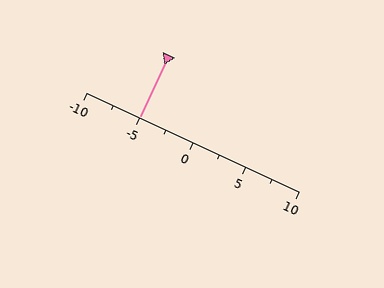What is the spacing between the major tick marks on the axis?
The major ticks are spaced 5 apart.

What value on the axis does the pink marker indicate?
The marker indicates approximately -5.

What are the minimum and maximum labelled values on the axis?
The axis runs from -10 to 10.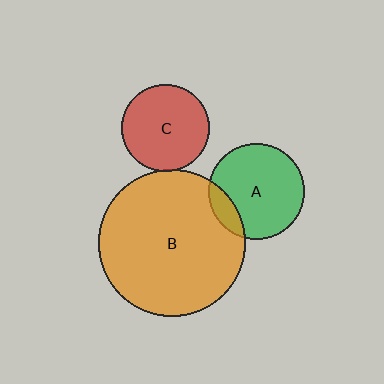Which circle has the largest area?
Circle B (orange).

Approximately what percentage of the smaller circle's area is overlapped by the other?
Approximately 15%.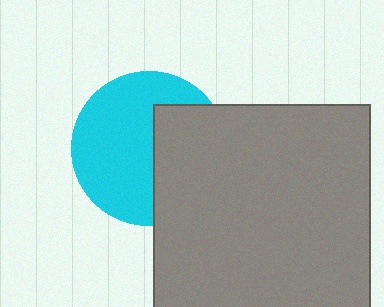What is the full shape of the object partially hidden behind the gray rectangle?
The partially hidden object is a cyan circle.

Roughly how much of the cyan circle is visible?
About half of it is visible (roughly 61%).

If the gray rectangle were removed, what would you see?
You would see the complete cyan circle.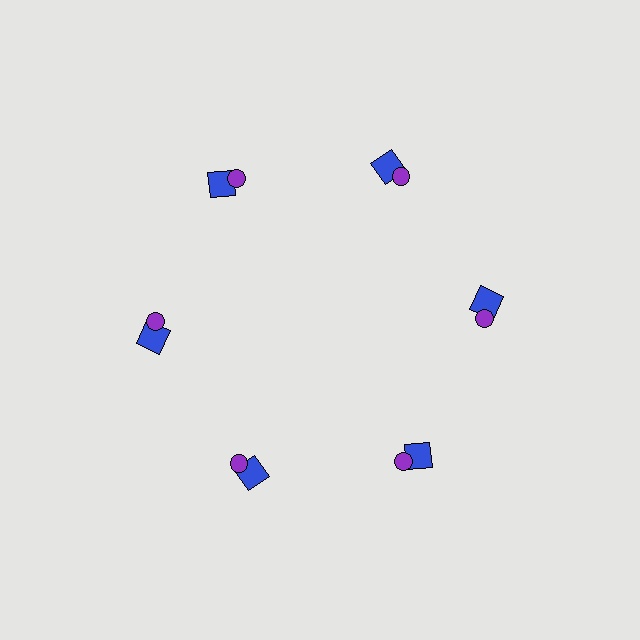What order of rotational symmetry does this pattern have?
This pattern has 6-fold rotational symmetry.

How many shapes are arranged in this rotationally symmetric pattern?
There are 12 shapes, arranged in 6 groups of 2.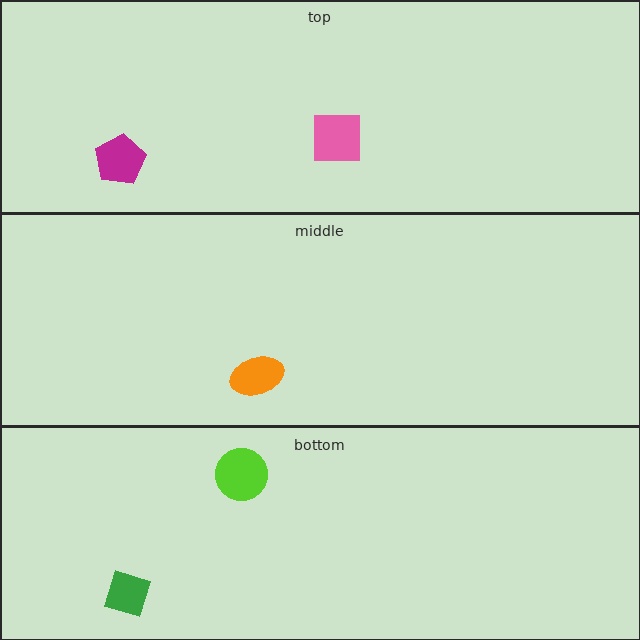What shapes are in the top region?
The magenta pentagon, the pink square.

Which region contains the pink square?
The top region.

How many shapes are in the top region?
2.